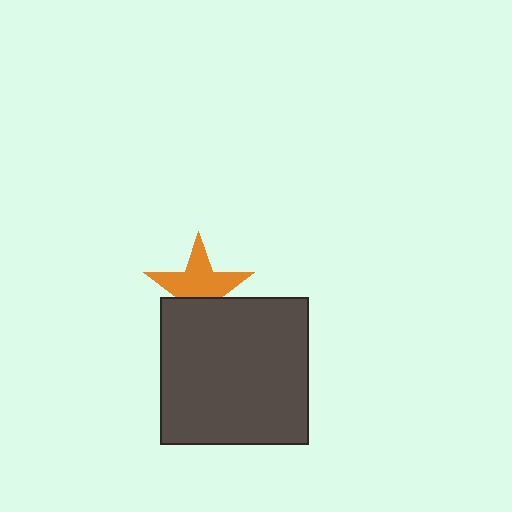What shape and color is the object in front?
The object in front is a dark gray square.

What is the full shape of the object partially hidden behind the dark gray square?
The partially hidden object is an orange star.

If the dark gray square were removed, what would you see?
You would see the complete orange star.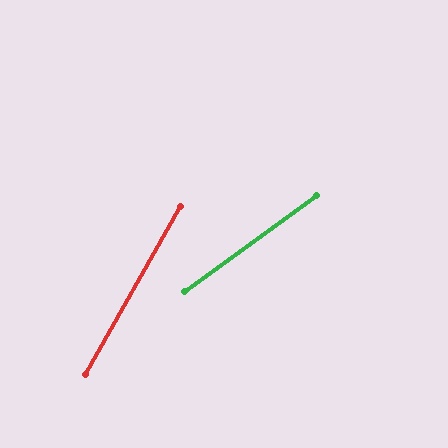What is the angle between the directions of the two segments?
Approximately 24 degrees.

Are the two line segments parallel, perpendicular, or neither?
Neither parallel nor perpendicular — they differ by about 24°.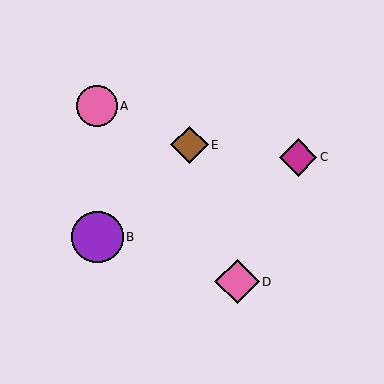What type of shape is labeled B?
Shape B is a purple circle.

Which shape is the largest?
The purple circle (labeled B) is the largest.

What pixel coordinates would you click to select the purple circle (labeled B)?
Click at (97, 237) to select the purple circle B.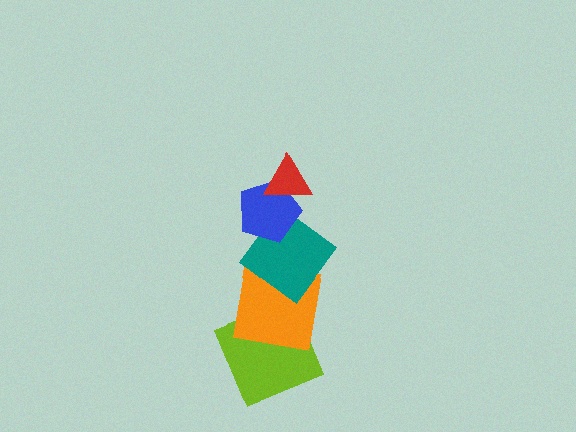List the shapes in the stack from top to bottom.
From top to bottom: the red triangle, the blue pentagon, the teal diamond, the orange square, the lime square.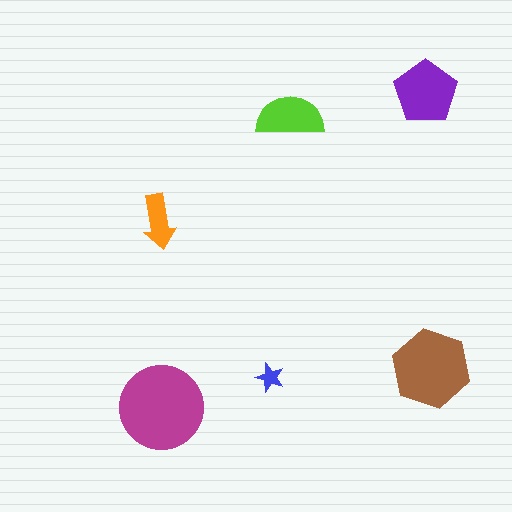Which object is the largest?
The magenta circle.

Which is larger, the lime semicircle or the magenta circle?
The magenta circle.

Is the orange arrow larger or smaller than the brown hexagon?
Smaller.